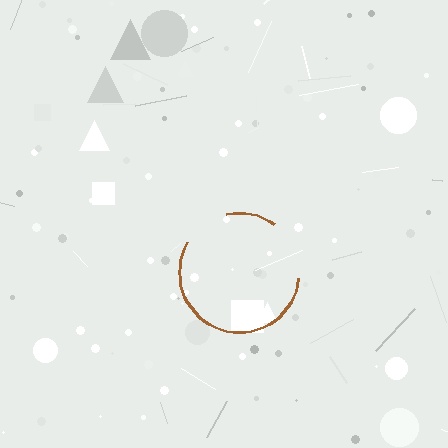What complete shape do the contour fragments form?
The contour fragments form a circle.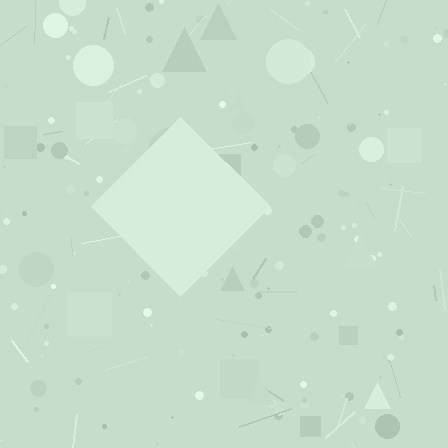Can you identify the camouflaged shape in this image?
The camouflaged shape is a diamond.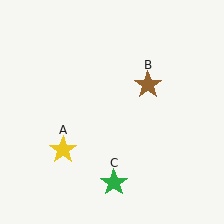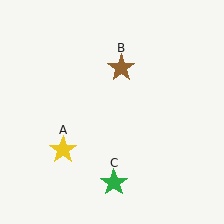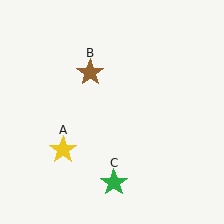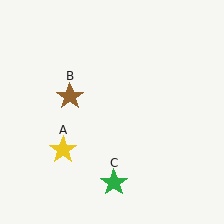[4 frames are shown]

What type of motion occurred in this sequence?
The brown star (object B) rotated counterclockwise around the center of the scene.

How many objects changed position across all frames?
1 object changed position: brown star (object B).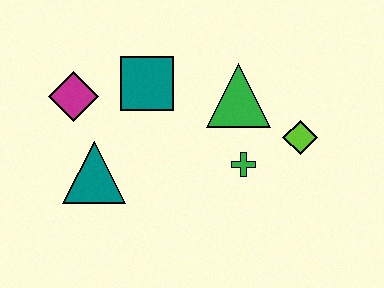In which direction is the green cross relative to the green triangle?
The green cross is below the green triangle.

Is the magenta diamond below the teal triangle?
No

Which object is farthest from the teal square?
The lime diamond is farthest from the teal square.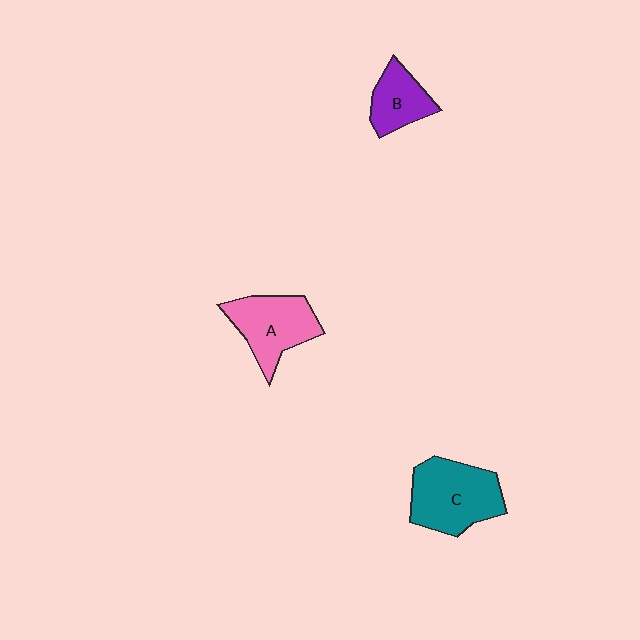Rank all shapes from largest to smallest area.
From largest to smallest: C (teal), A (pink), B (purple).